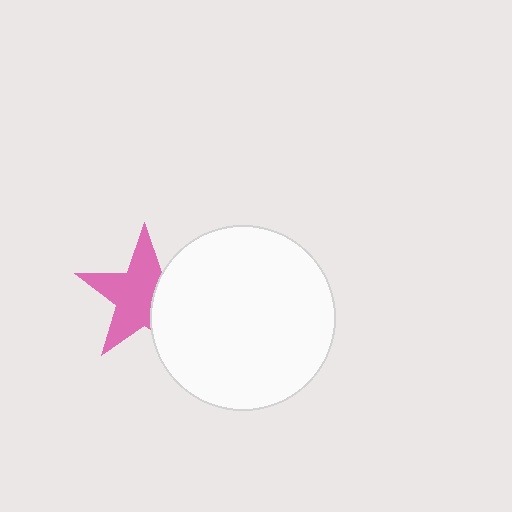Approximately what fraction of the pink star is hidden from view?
Roughly 36% of the pink star is hidden behind the white circle.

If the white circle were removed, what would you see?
You would see the complete pink star.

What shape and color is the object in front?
The object in front is a white circle.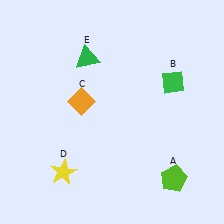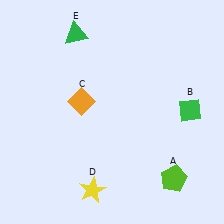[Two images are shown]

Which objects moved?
The objects that moved are: the green diamond (B), the yellow star (D), the green triangle (E).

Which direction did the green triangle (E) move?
The green triangle (E) moved up.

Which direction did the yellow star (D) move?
The yellow star (D) moved right.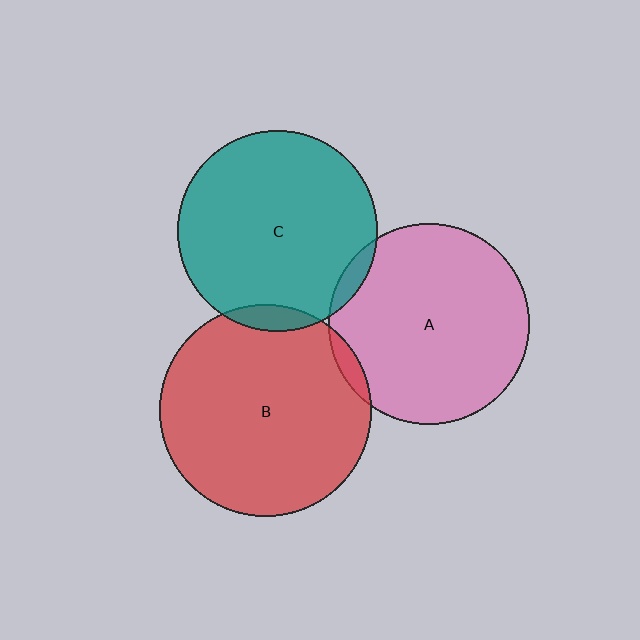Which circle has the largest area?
Circle B (red).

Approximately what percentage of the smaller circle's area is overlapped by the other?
Approximately 5%.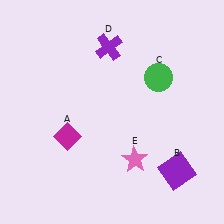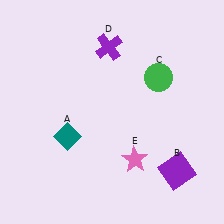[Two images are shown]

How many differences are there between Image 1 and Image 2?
There is 1 difference between the two images.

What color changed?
The diamond (A) changed from magenta in Image 1 to teal in Image 2.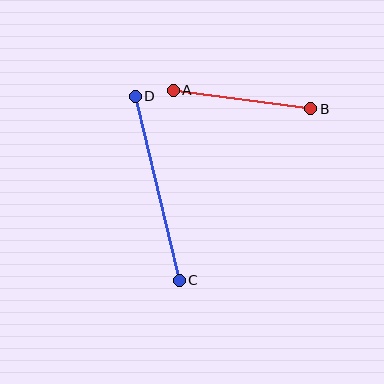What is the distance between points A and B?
The distance is approximately 139 pixels.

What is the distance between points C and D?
The distance is approximately 189 pixels.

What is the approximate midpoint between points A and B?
The midpoint is at approximately (242, 99) pixels.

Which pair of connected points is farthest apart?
Points C and D are farthest apart.